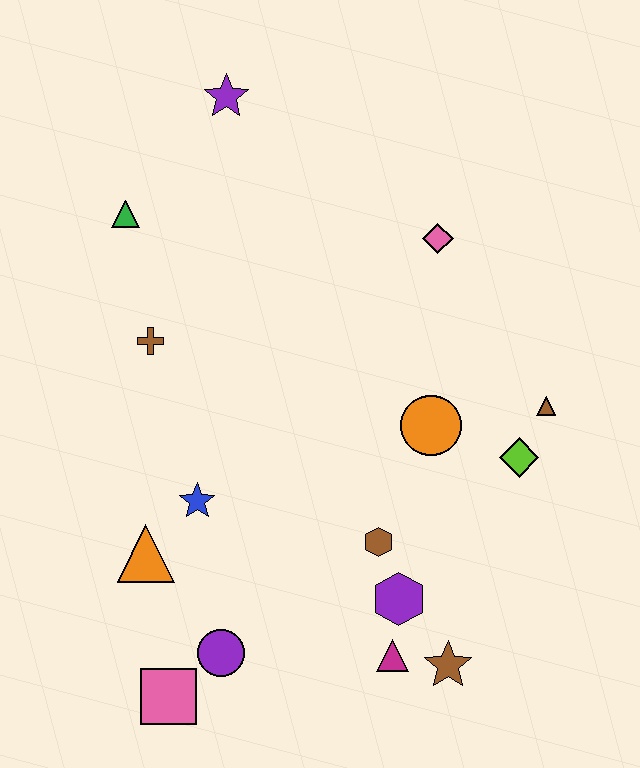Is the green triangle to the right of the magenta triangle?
No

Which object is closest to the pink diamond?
The orange circle is closest to the pink diamond.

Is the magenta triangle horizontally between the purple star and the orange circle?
Yes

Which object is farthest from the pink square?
The purple star is farthest from the pink square.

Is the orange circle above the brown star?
Yes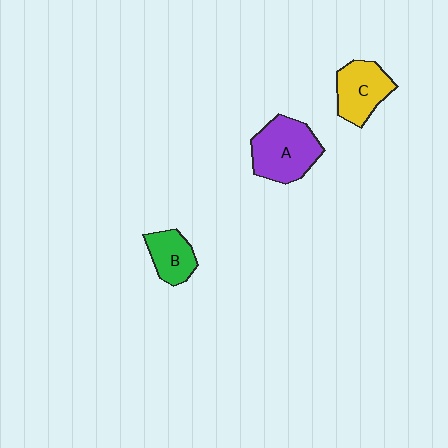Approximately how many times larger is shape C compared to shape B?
Approximately 1.3 times.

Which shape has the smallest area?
Shape B (green).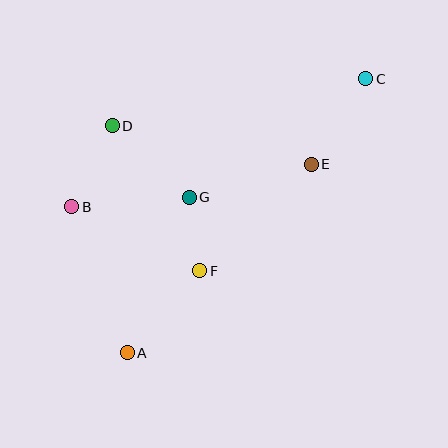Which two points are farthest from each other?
Points A and C are farthest from each other.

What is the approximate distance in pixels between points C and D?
The distance between C and D is approximately 258 pixels.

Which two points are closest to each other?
Points F and G are closest to each other.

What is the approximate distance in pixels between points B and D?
The distance between B and D is approximately 91 pixels.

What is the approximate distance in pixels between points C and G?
The distance between C and G is approximately 213 pixels.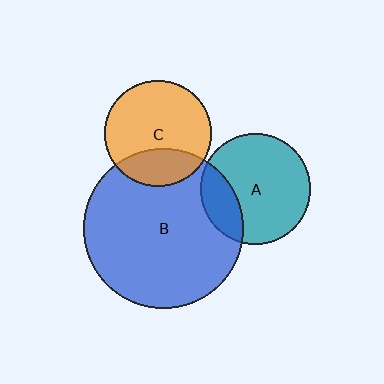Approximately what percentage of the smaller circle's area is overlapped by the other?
Approximately 25%.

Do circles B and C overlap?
Yes.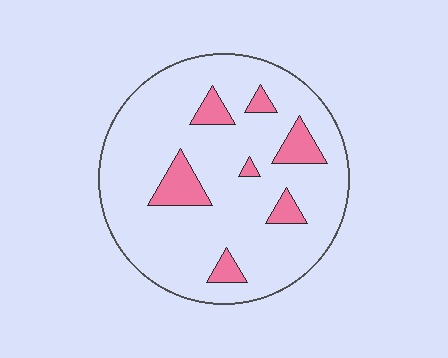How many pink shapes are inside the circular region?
7.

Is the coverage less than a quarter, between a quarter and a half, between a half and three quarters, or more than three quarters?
Less than a quarter.